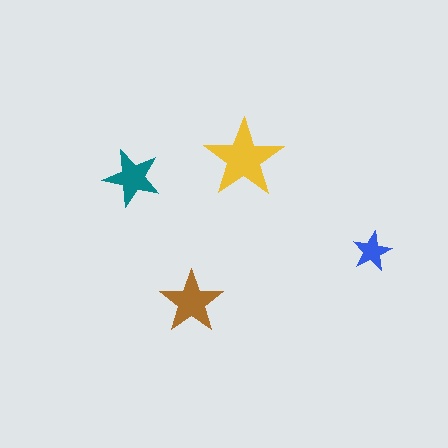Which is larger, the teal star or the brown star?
The brown one.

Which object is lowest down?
The brown star is bottommost.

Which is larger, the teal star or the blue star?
The teal one.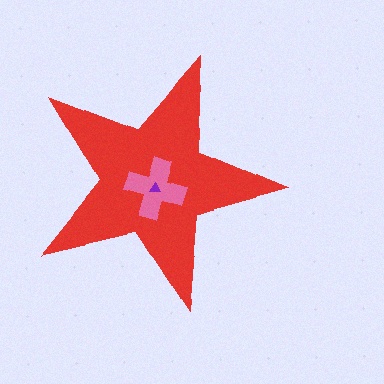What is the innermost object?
The purple triangle.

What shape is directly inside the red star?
The pink cross.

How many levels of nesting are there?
3.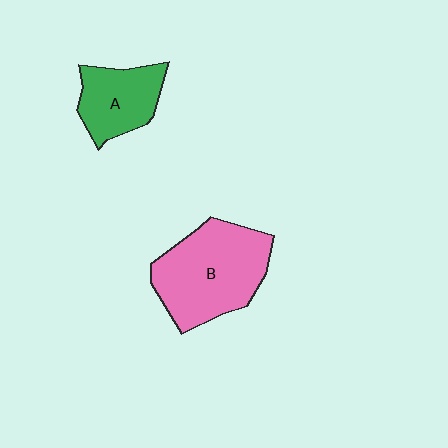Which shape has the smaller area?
Shape A (green).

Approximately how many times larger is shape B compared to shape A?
Approximately 1.8 times.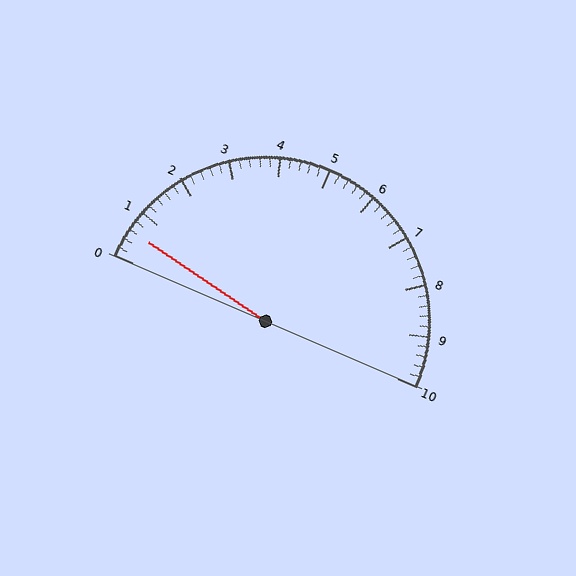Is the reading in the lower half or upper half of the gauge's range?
The reading is in the lower half of the range (0 to 10).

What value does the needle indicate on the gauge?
The needle indicates approximately 0.6.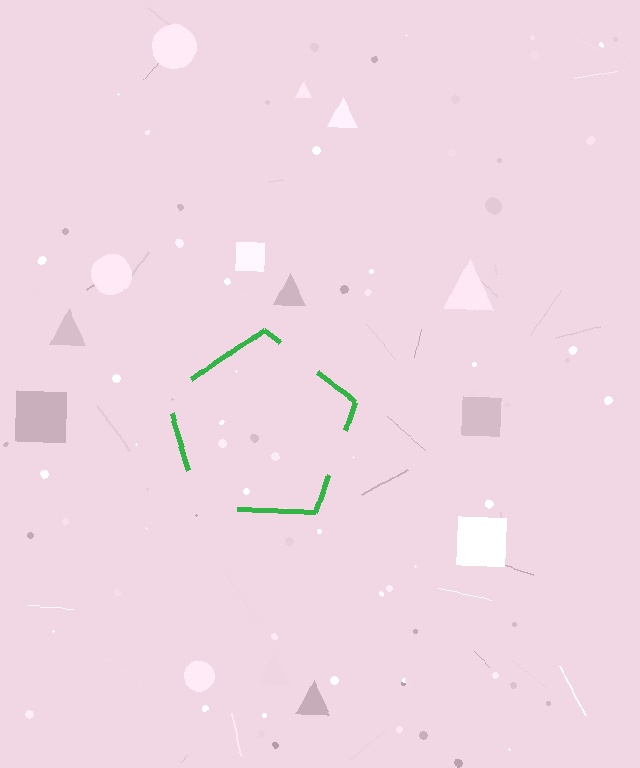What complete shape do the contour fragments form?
The contour fragments form a pentagon.